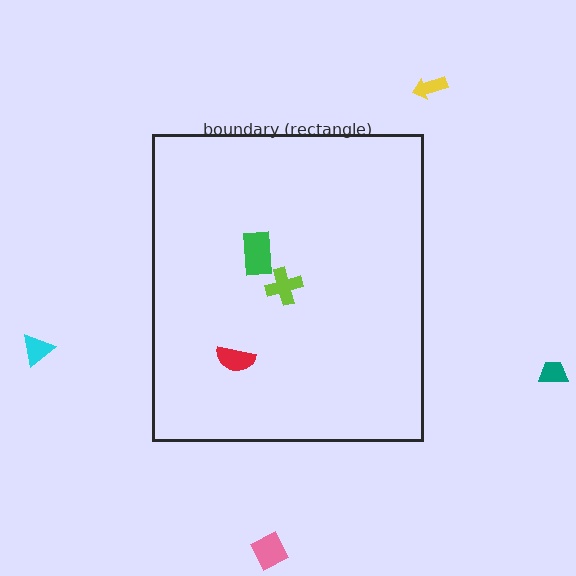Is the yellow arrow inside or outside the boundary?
Outside.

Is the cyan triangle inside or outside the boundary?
Outside.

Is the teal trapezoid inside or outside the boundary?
Outside.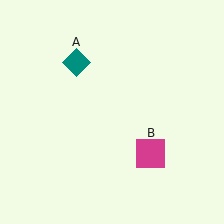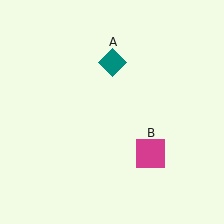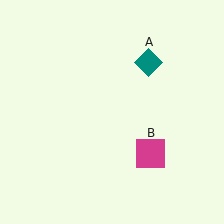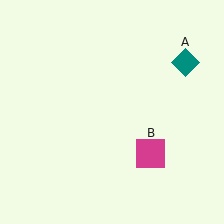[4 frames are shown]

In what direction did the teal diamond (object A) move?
The teal diamond (object A) moved right.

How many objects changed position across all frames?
1 object changed position: teal diamond (object A).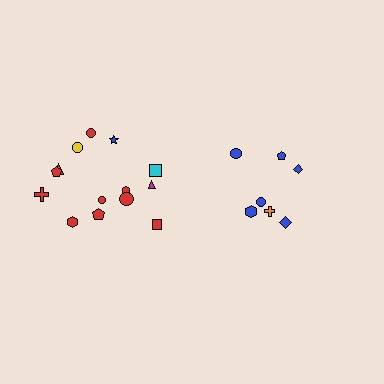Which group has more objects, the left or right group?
The left group.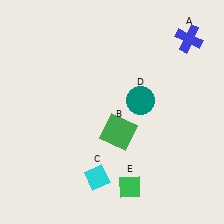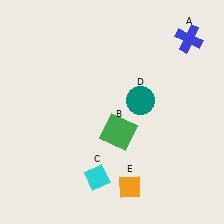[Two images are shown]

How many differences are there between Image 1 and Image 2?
There is 1 difference between the two images.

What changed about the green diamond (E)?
In Image 1, E is green. In Image 2, it changed to orange.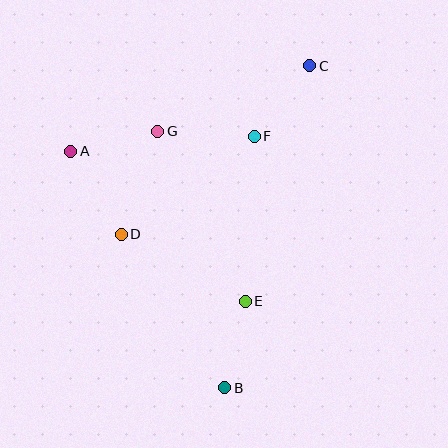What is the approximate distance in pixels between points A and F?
The distance between A and F is approximately 184 pixels.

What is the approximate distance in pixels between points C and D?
The distance between C and D is approximately 253 pixels.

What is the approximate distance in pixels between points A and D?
The distance between A and D is approximately 97 pixels.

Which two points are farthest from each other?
Points B and C are farthest from each other.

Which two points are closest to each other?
Points B and E are closest to each other.